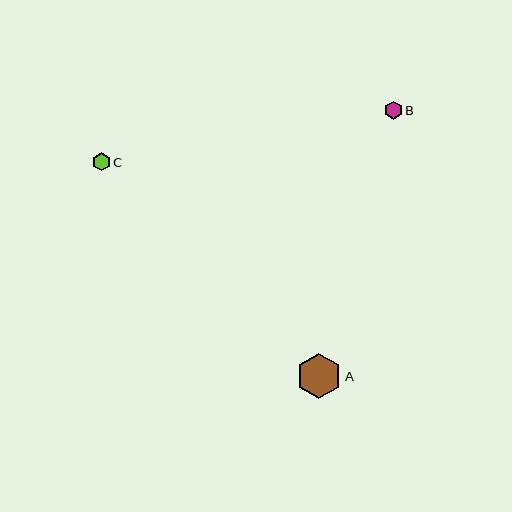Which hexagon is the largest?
Hexagon A is the largest with a size of approximately 46 pixels.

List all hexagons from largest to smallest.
From largest to smallest: A, C, B.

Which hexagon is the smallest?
Hexagon B is the smallest with a size of approximately 18 pixels.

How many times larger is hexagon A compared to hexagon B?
Hexagon A is approximately 2.6 times the size of hexagon B.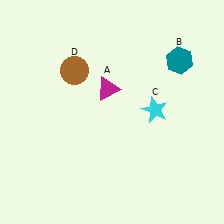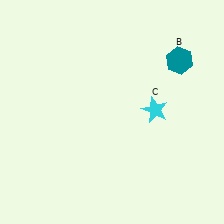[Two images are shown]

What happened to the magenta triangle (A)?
The magenta triangle (A) was removed in Image 2. It was in the top-left area of Image 1.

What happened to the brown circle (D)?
The brown circle (D) was removed in Image 2. It was in the top-left area of Image 1.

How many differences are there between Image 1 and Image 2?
There are 2 differences between the two images.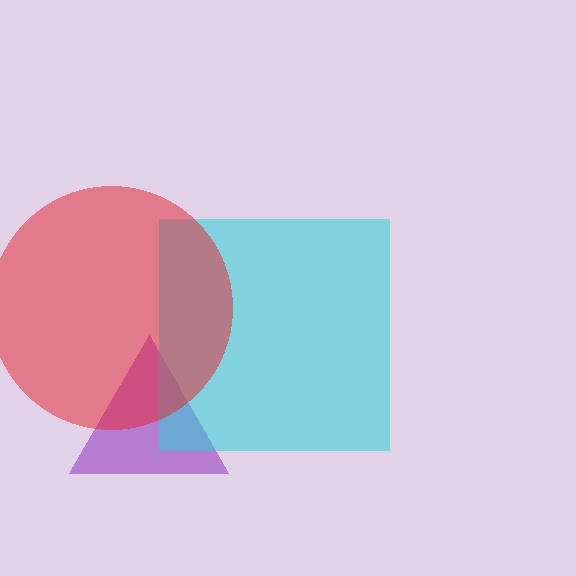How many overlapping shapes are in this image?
There are 3 overlapping shapes in the image.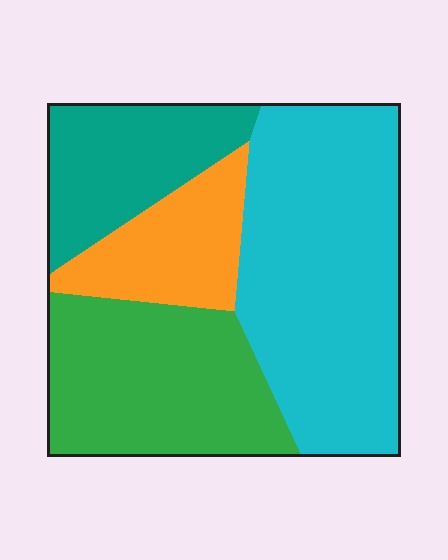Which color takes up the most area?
Cyan, at roughly 40%.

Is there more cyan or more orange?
Cyan.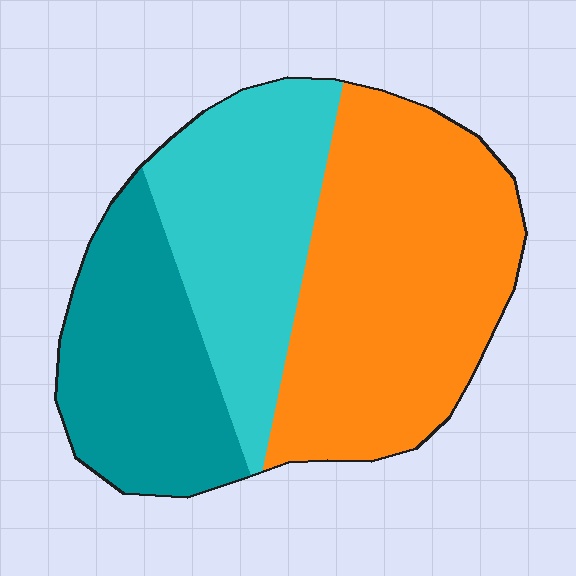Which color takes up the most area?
Orange, at roughly 45%.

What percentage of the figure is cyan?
Cyan takes up between a quarter and a half of the figure.